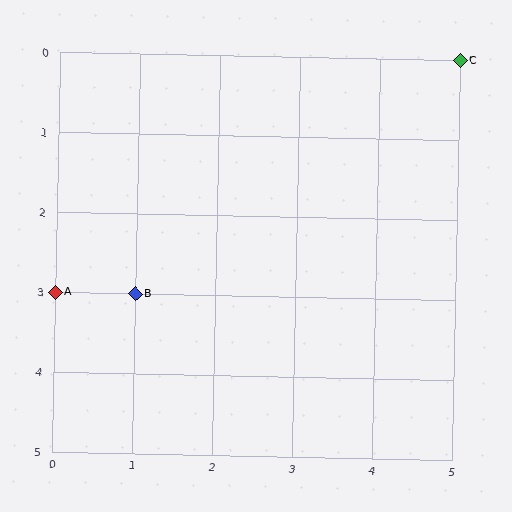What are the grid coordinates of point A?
Point A is at grid coordinates (0, 3).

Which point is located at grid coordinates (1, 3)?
Point B is at (1, 3).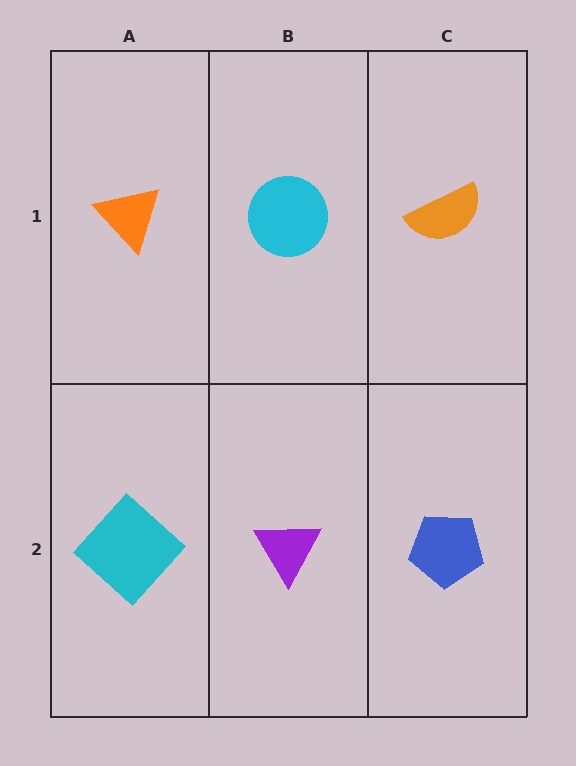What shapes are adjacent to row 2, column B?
A cyan circle (row 1, column B), a cyan diamond (row 2, column A), a blue pentagon (row 2, column C).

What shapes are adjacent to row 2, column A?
An orange triangle (row 1, column A), a purple triangle (row 2, column B).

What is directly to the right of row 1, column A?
A cyan circle.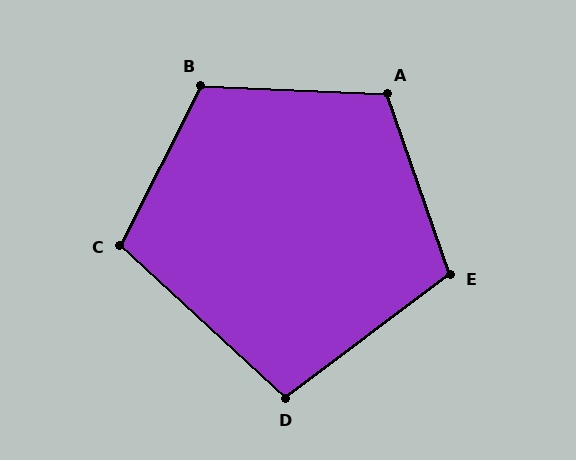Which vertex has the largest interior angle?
B, at approximately 114 degrees.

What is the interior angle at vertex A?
Approximately 112 degrees (obtuse).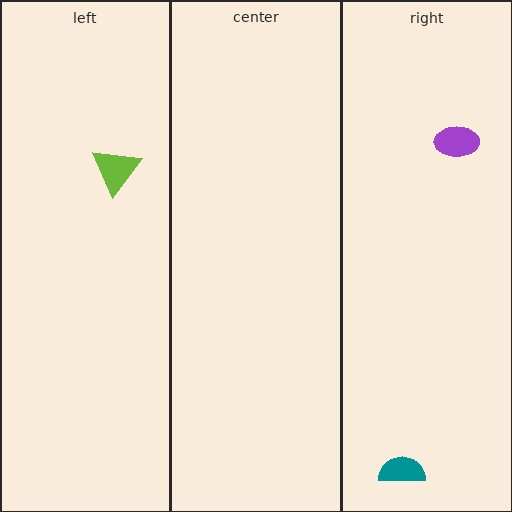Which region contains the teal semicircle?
The right region.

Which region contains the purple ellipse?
The right region.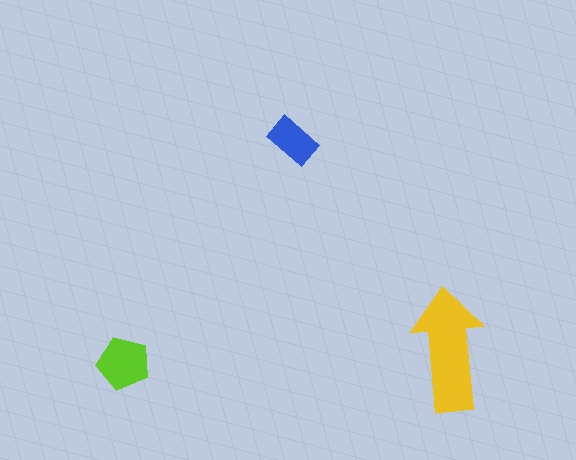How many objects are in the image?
There are 3 objects in the image.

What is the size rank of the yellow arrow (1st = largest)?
1st.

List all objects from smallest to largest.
The blue rectangle, the lime pentagon, the yellow arrow.